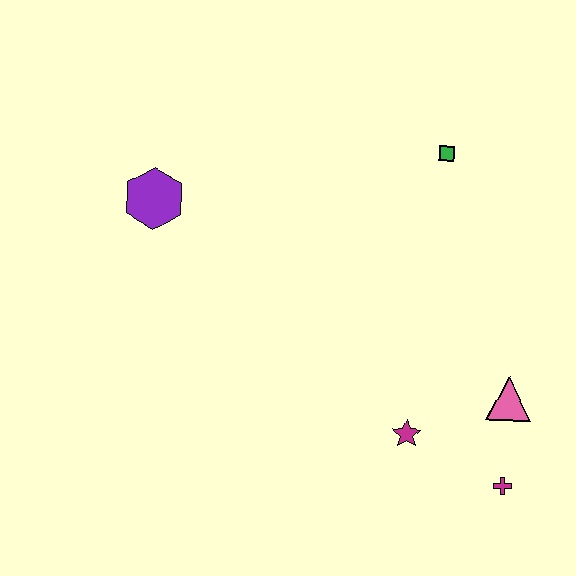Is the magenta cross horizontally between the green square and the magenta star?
No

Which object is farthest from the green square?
The magenta cross is farthest from the green square.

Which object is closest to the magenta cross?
The pink triangle is closest to the magenta cross.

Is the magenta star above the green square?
No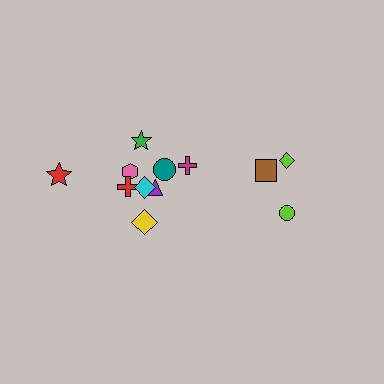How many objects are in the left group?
There are 8 objects.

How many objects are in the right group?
There are 4 objects.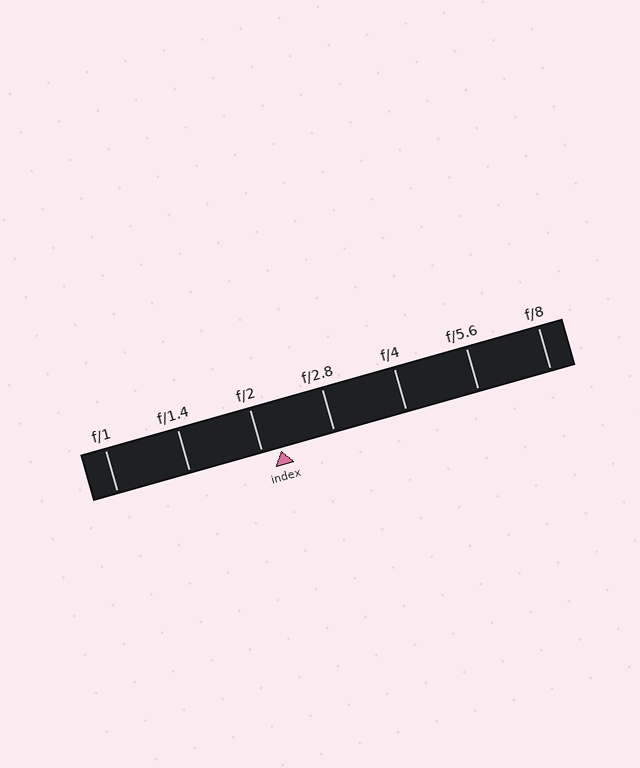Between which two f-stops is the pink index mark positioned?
The index mark is between f/2 and f/2.8.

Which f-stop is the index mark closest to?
The index mark is closest to f/2.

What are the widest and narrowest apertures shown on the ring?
The widest aperture shown is f/1 and the narrowest is f/8.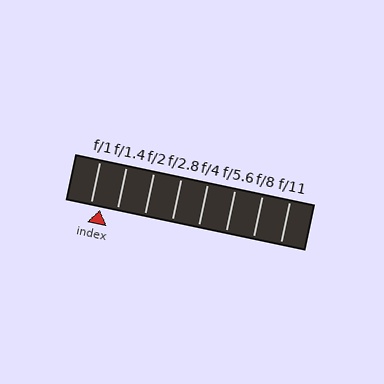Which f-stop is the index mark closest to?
The index mark is closest to f/1.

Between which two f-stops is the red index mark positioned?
The index mark is between f/1 and f/1.4.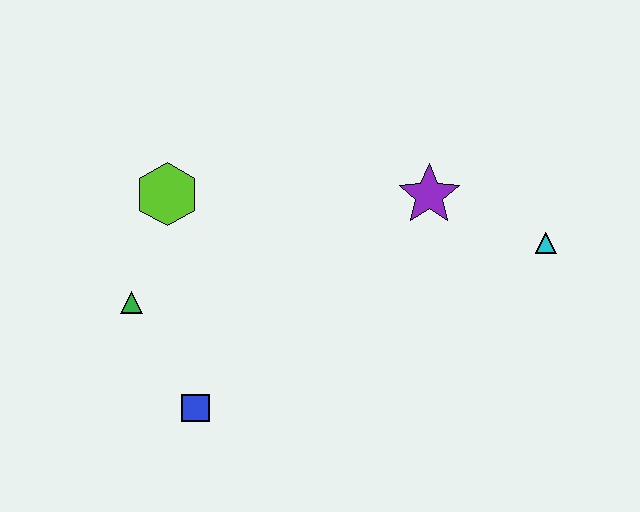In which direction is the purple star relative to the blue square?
The purple star is to the right of the blue square.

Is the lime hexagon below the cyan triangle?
No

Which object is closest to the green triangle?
The lime hexagon is closest to the green triangle.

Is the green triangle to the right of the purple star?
No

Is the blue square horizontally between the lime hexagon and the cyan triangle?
Yes